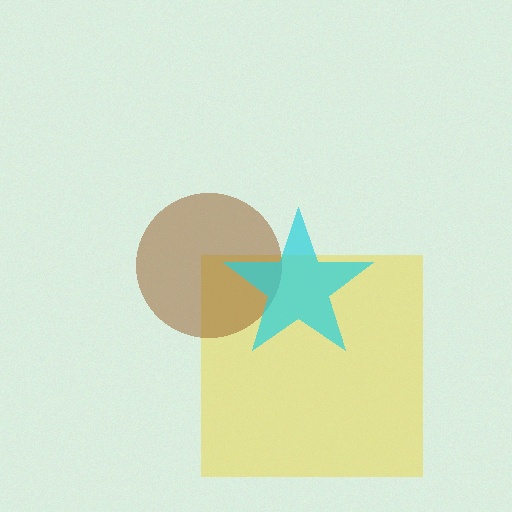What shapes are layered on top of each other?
The layered shapes are: a yellow square, a brown circle, a cyan star.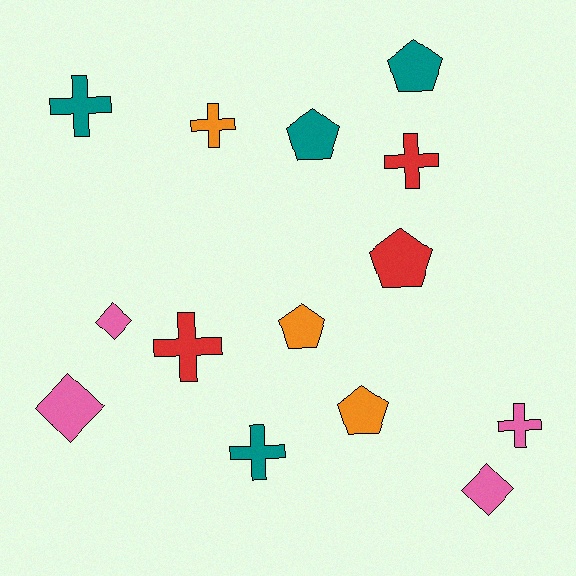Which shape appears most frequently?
Cross, with 6 objects.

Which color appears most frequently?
Teal, with 4 objects.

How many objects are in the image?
There are 14 objects.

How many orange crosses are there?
There is 1 orange cross.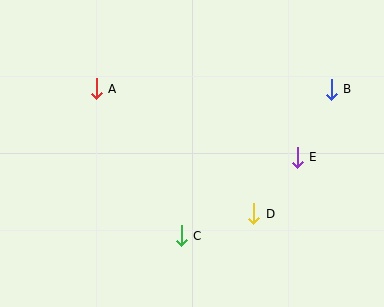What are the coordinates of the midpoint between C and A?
The midpoint between C and A is at (139, 162).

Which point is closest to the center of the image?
Point C at (181, 236) is closest to the center.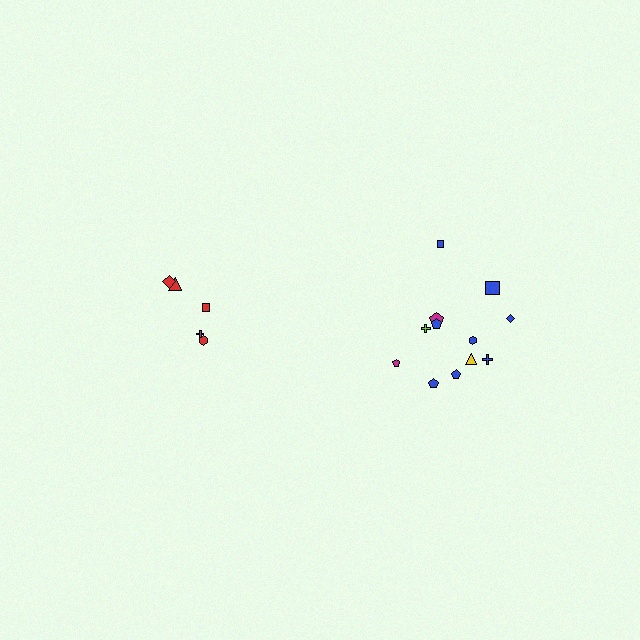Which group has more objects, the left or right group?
The right group.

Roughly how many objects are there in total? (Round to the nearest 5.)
Roughly 15 objects in total.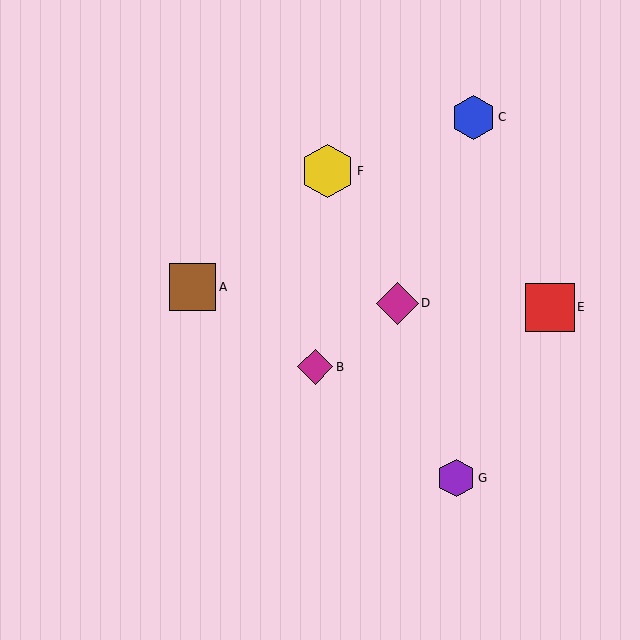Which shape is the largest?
The yellow hexagon (labeled F) is the largest.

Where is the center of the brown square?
The center of the brown square is at (193, 287).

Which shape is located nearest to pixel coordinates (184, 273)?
The brown square (labeled A) at (193, 287) is nearest to that location.